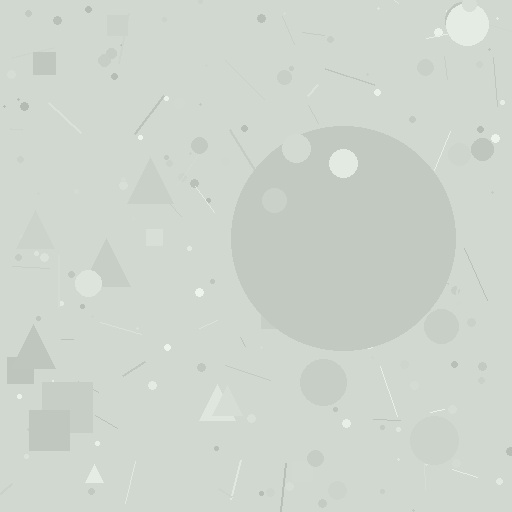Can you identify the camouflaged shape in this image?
The camouflaged shape is a circle.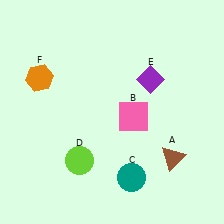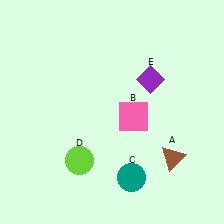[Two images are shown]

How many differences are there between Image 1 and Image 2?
There is 1 difference between the two images.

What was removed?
The orange hexagon (F) was removed in Image 2.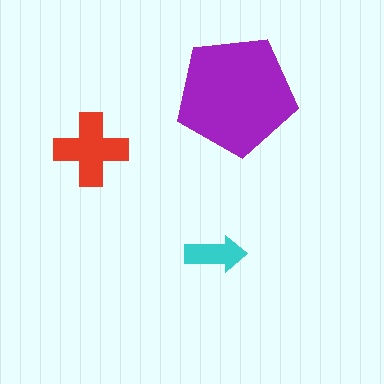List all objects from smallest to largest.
The cyan arrow, the red cross, the purple pentagon.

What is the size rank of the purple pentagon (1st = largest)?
1st.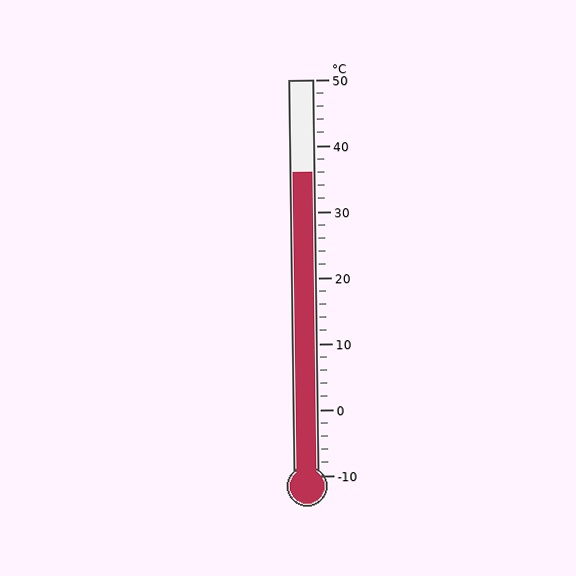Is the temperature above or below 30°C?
The temperature is above 30°C.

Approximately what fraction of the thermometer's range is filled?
The thermometer is filled to approximately 75% of its range.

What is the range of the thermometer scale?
The thermometer scale ranges from -10°C to 50°C.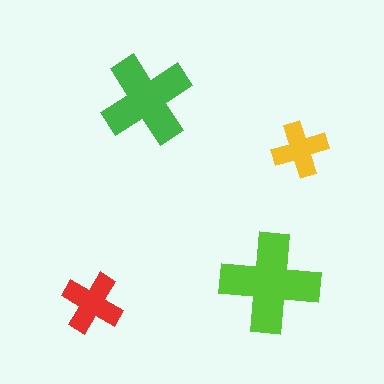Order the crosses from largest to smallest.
the lime one, the green one, the red one, the yellow one.